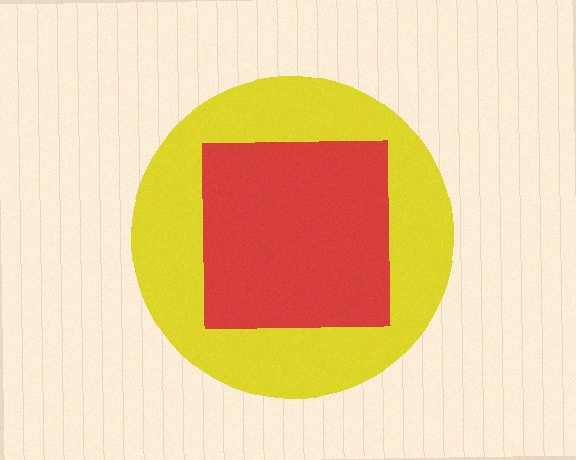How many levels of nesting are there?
2.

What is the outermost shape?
The yellow circle.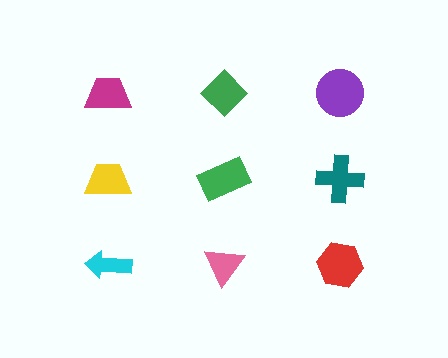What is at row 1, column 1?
A magenta trapezoid.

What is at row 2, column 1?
A yellow trapezoid.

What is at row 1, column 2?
A green diamond.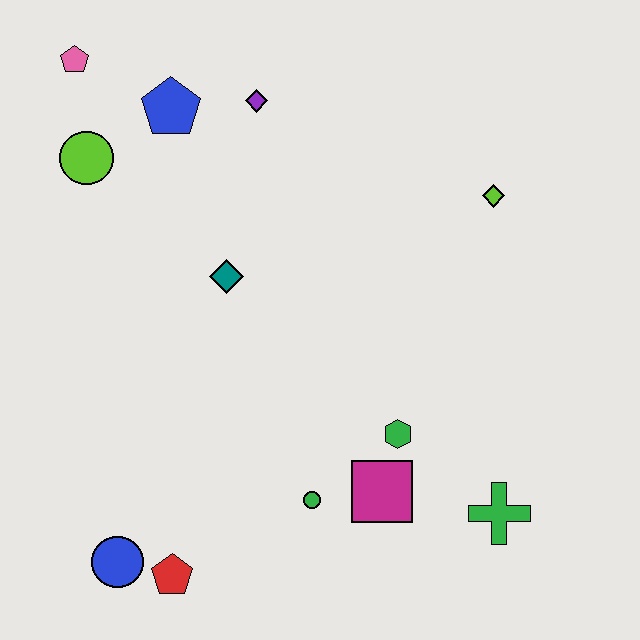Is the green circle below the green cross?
No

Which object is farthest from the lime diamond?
The blue circle is farthest from the lime diamond.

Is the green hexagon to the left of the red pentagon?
No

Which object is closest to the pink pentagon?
The lime circle is closest to the pink pentagon.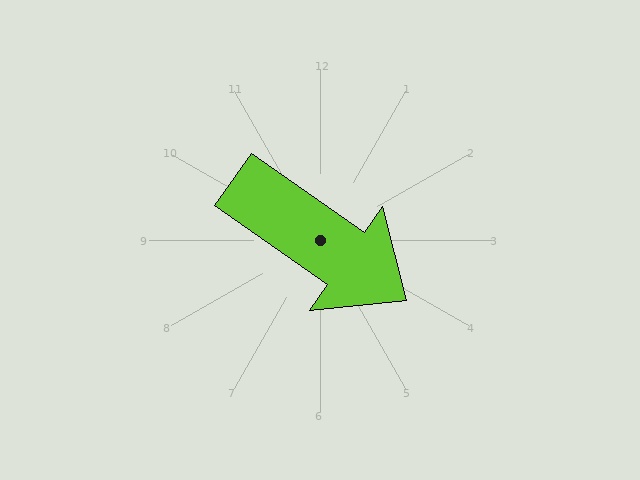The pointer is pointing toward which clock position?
Roughly 4 o'clock.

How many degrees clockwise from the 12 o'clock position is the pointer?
Approximately 125 degrees.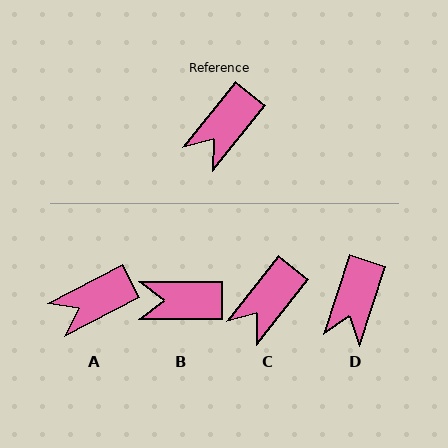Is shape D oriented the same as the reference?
No, it is off by about 20 degrees.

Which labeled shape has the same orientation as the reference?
C.